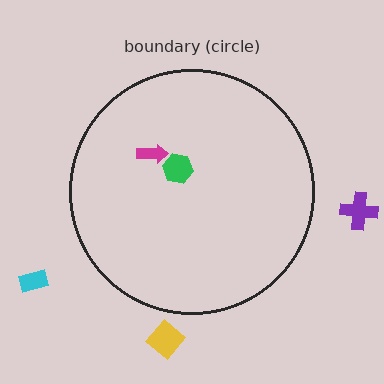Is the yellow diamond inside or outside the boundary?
Outside.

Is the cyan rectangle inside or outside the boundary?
Outside.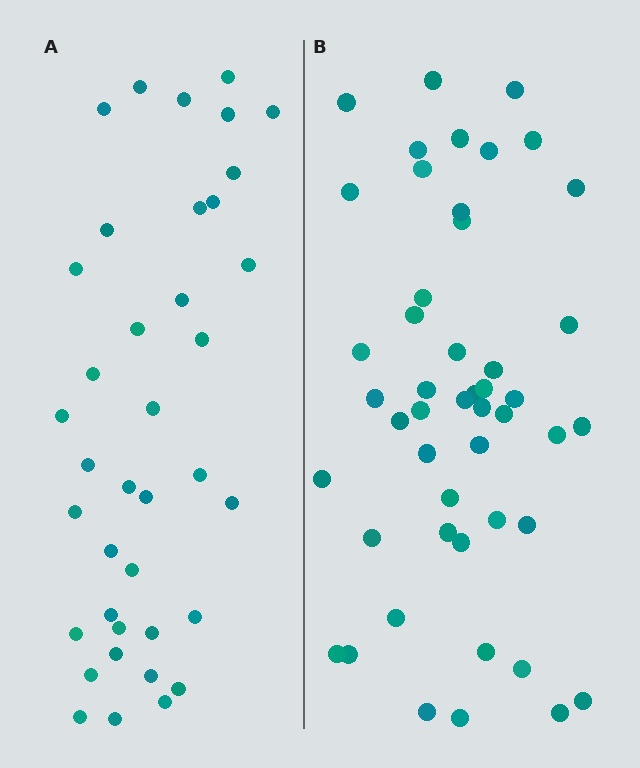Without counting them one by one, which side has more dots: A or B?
Region B (the right region) has more dots.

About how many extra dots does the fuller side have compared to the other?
Region B has roughly 10 or so more dots than region A.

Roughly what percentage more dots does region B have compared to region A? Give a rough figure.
About 25% more.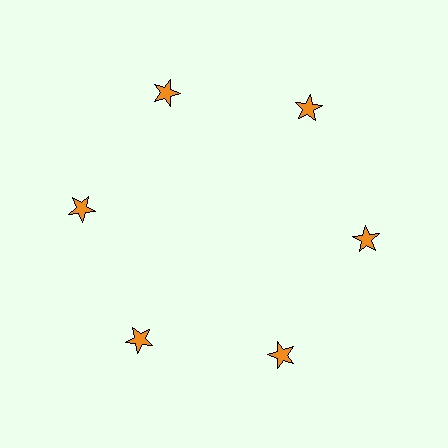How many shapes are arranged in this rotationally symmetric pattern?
There are 6 shapes, arranged in 6 groups of 1.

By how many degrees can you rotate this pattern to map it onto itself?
The pattern maps onto itself every 60 degrees of rotation.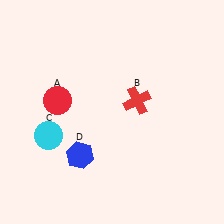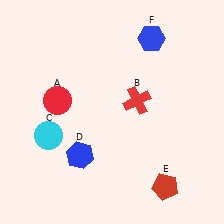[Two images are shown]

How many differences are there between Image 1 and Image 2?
There are 2 differences between the two images.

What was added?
A red pentagon (E), a blue hexagon (F) were added in Image 2.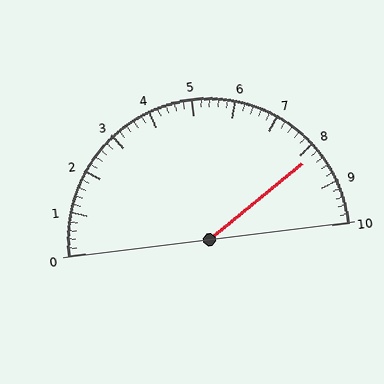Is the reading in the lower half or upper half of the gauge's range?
The reading is in the upper half of the range (0 to 10).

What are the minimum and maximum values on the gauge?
The gauge ranges from 0 to 10.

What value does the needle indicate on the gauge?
The needle indicates approximately 8.2.